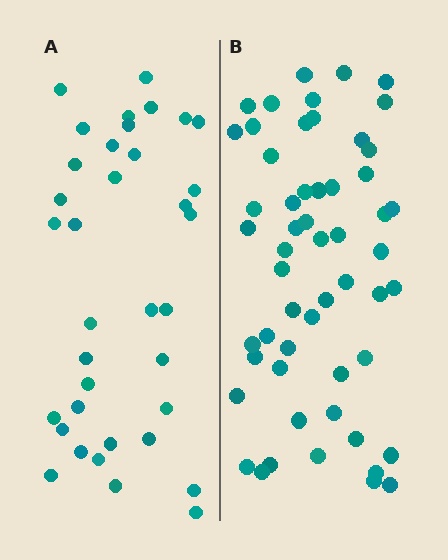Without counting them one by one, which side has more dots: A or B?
Region B (the right region) has more dots.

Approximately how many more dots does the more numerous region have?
Region B has approximately 20 more dots than region A.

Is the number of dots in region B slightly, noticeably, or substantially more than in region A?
Region B has substantially more. The ratio is roughly 1.5 to 1.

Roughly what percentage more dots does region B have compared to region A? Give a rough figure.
About 55% more.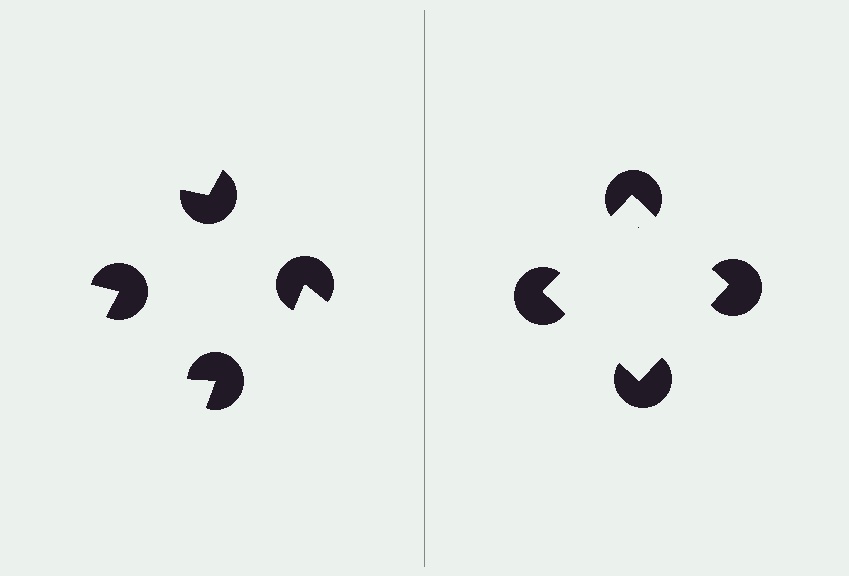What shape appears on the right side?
An illusory square.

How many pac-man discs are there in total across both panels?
8 — 4 on each side.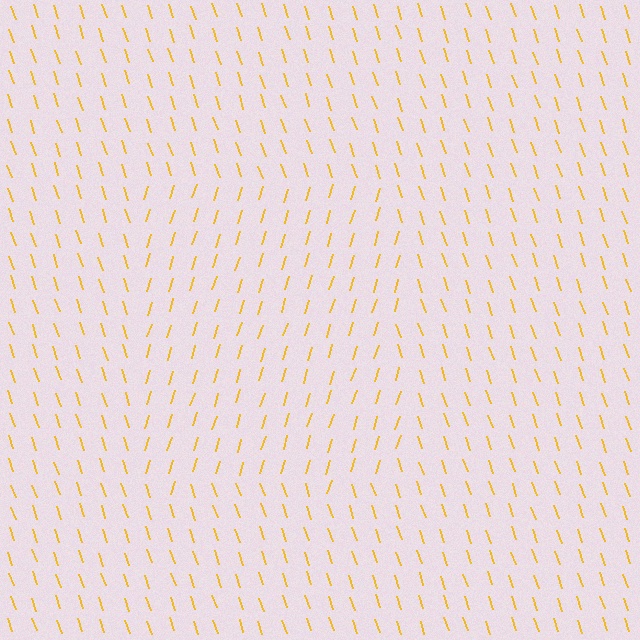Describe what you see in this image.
The image is filled with small yellow line segments. A rectangle region in the image has lines oriented differently from the surrounding lines, creating a visible texture boundary.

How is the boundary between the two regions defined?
The boundary is defined purely by a change in line orientation (approximately 36 degrees difference). All lines are the same color and thickness.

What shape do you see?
I see a rectangle.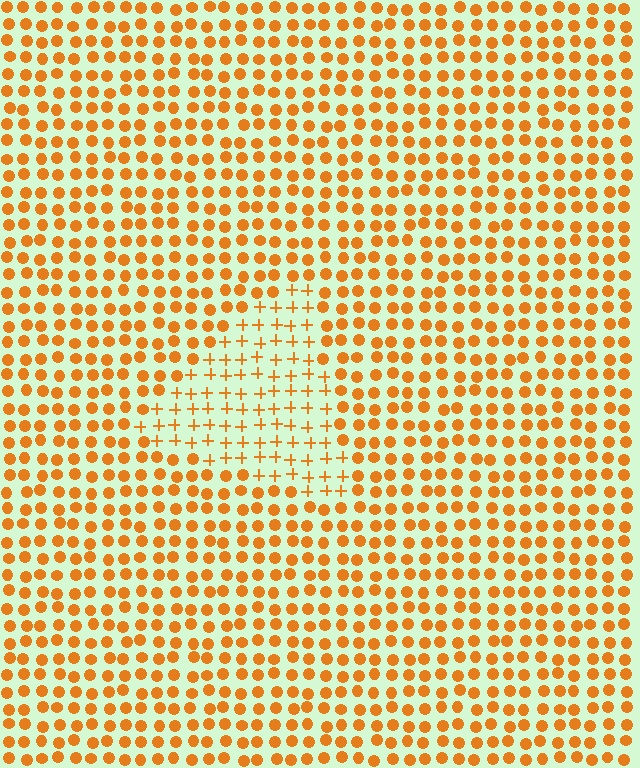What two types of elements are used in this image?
The image uses plus signs inside the triangle region and circles outside it.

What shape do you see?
I see a triangle.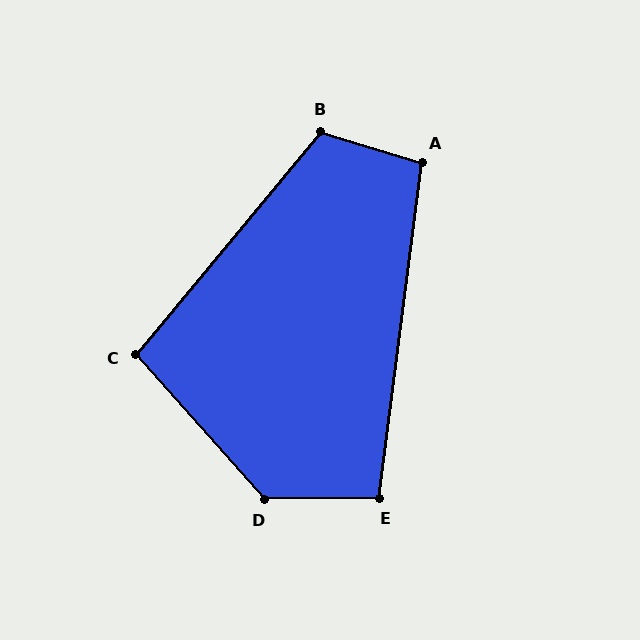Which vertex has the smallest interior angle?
E, at approximately 98 degrees.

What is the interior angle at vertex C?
Approximately 99 degrees (obtuse).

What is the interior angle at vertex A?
Approximately 99 degrees (obtuse).